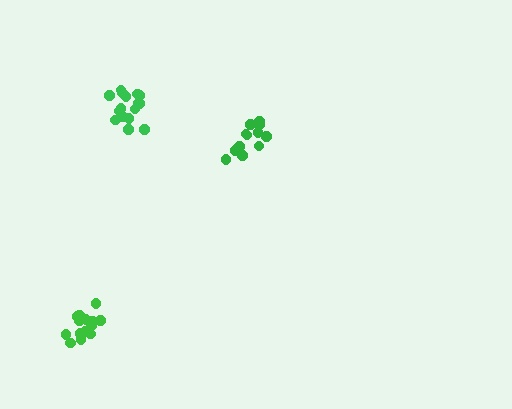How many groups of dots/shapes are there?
There are 3 groups.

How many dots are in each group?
Group 1: 12 dots, Group 2: 16 dots, Group 3: 15 dots (43 total).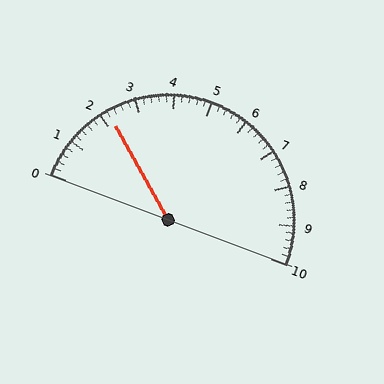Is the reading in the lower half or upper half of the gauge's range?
The reading is in the lower half of the range (0 to 10).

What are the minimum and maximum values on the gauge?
The gauge ranges from 0 to 10.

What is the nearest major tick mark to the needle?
The nearest major tick mark is 2.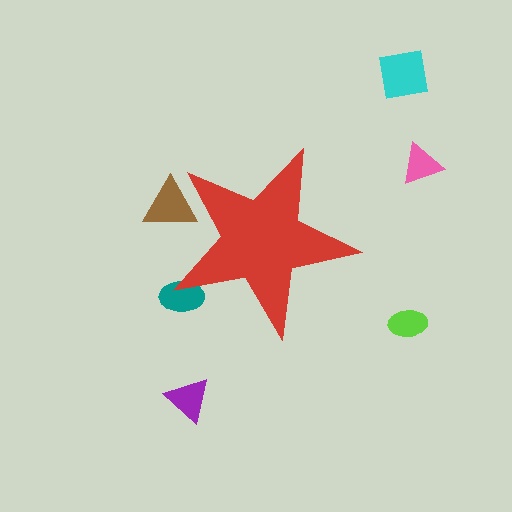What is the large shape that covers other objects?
A red star.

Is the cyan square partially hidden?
No, the cyan square is fully visible.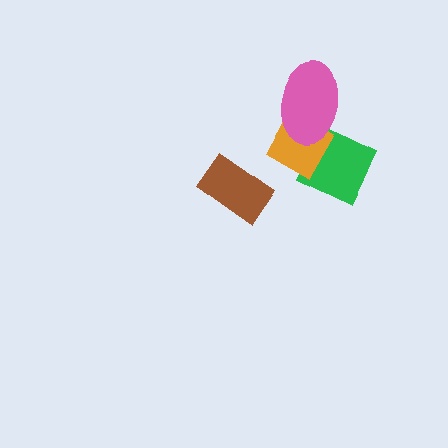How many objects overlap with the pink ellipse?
2 objects overlap with the pink ellipse.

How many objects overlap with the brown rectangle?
0 objects overlap with the brown rectangle.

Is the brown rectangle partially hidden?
No, no other shape covers it.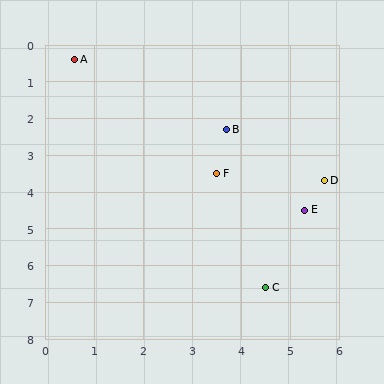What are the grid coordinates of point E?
Point E is at approximately (5.3, 4.5).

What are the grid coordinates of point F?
Point F is at approximately (3.5, 3.5).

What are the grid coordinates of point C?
Point C is at approximately (4.5, 6.6).